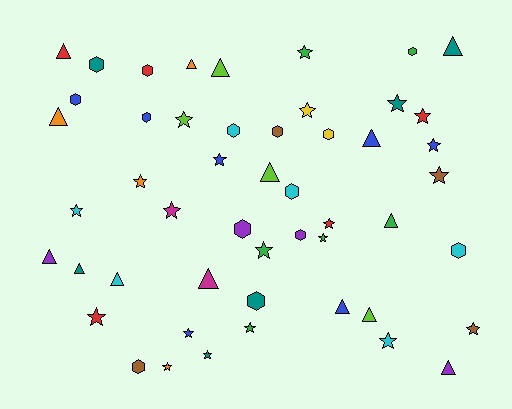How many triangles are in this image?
There are 15 triangles.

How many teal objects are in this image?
There are 6 teal objects.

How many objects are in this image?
There are 50 objects.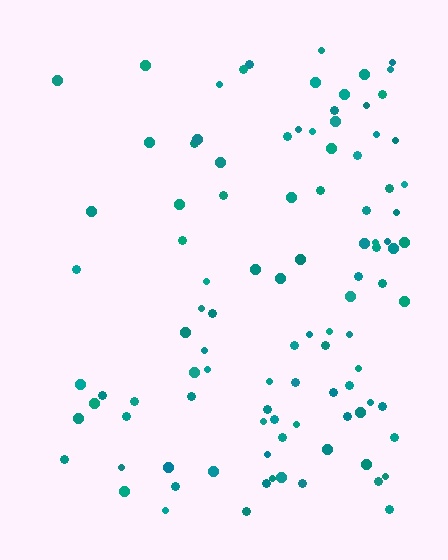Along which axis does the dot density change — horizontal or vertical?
Horizontal.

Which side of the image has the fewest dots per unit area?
The left.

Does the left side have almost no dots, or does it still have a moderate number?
Still a moderate number, just noticeably fewer than the right.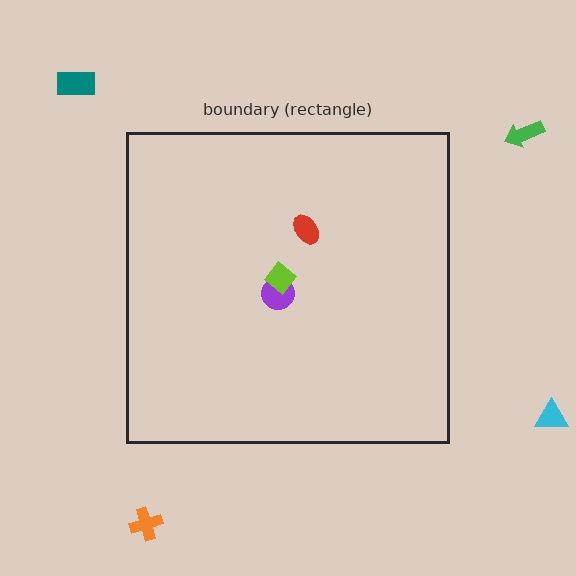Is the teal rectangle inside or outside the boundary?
Outside.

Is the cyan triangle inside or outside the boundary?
Outside.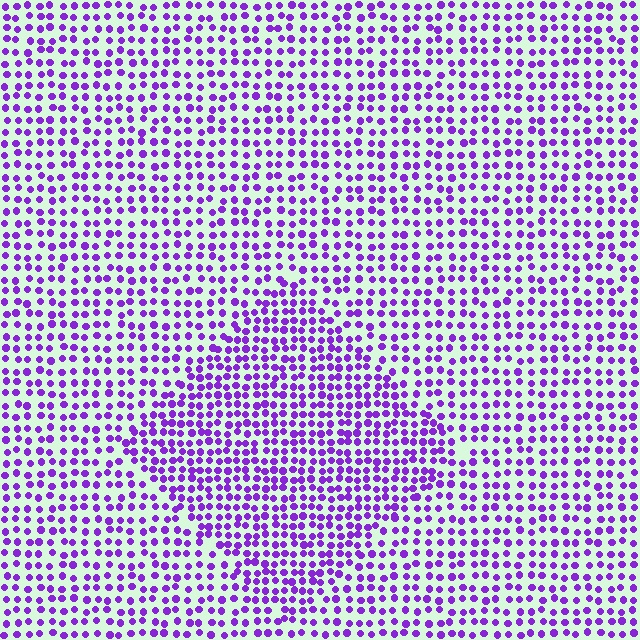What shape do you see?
I see a diamond.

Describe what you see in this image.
The image contains small purple elements arranged at two different densities. A diamond-shaped region is visible where the elements are more densely packed than the surrounding area.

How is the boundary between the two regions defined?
The boundary is defined by a change in element density (approximately 1.5x ratio). All elements are the same color, size, and shape.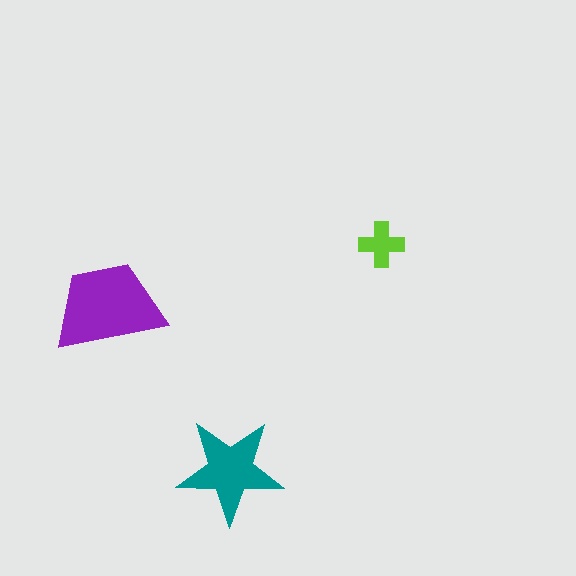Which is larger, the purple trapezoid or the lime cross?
The purple trapezoid.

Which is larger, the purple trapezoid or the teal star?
The purple trapezoid.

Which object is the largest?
The purple trapezoid.